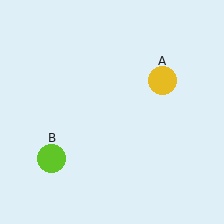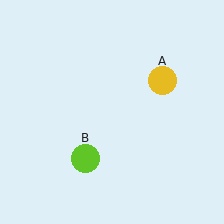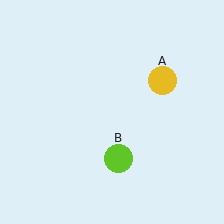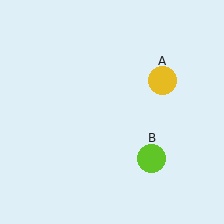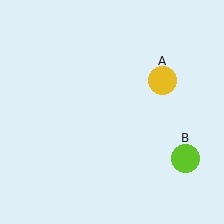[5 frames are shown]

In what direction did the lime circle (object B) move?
The lime circle (object B) moved right.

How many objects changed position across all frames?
1 object changed position: lime circle (object B).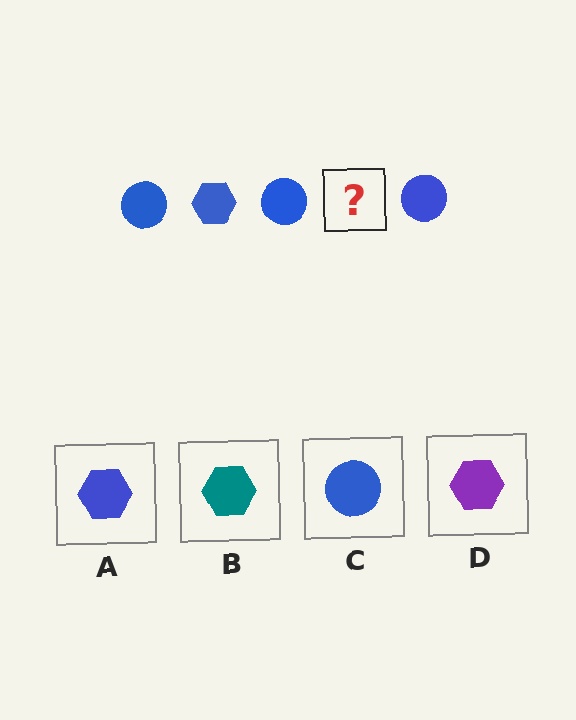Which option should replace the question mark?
Option A.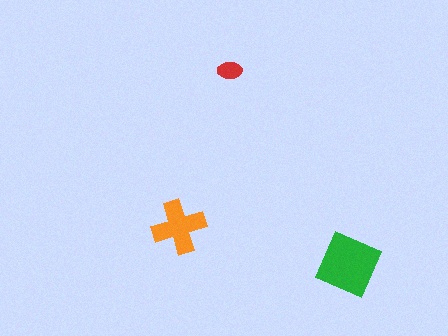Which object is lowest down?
The green diamond is bottommost.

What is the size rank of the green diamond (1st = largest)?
1st.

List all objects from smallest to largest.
The red ellipse, the orange cross, the green diamond.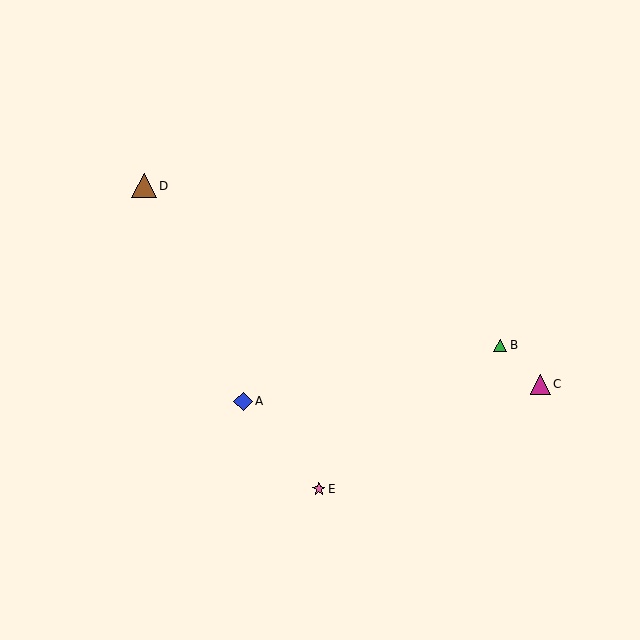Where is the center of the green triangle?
The center of the green triangle is at (500, 345).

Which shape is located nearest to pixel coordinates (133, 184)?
The brown triangle (labeled D) at (144, 186) is nearest to that location.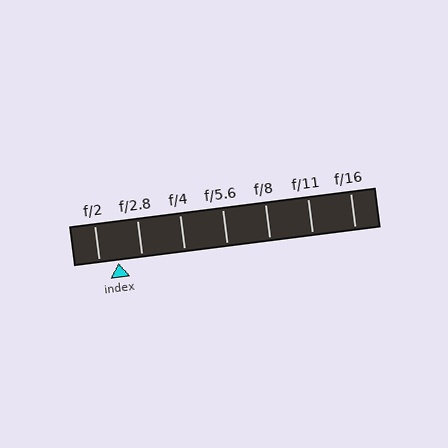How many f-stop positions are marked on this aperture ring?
There are 7 f-stop positions marked.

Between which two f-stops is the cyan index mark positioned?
The index mark is between f/2 and f/2.8.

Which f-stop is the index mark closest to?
The index mark is closest to f/2.